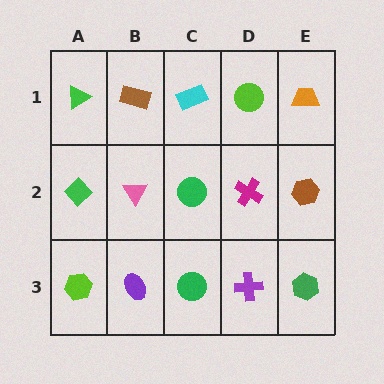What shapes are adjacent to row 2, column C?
A cyan rectangle (row 1, column C), a green circle (row 3, column C), a pink triangle (row 2, column B), a magenta cross (row 2, column D).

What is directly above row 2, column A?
A green triangle.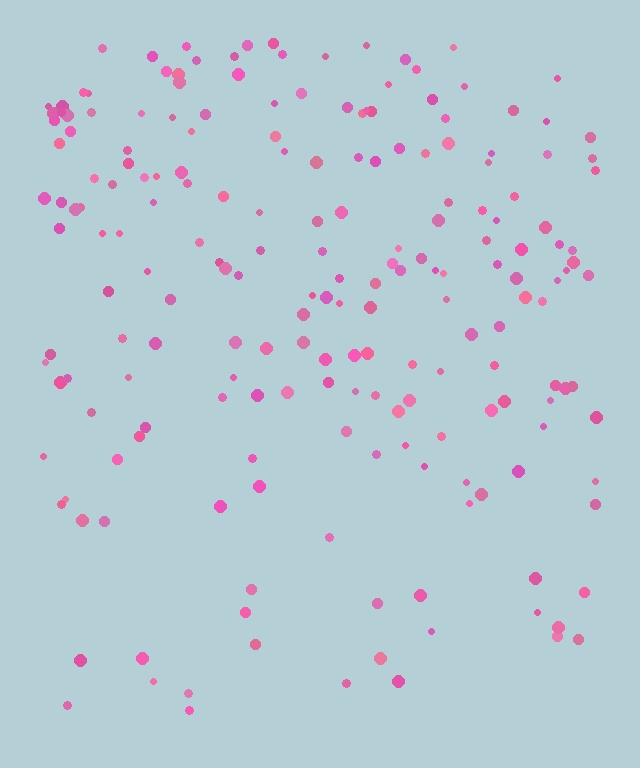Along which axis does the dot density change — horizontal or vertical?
Vertical.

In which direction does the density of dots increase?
From bottom to top, with the top side densest.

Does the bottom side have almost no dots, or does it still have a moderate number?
Still a moderate number, just noticeably fewer than the top.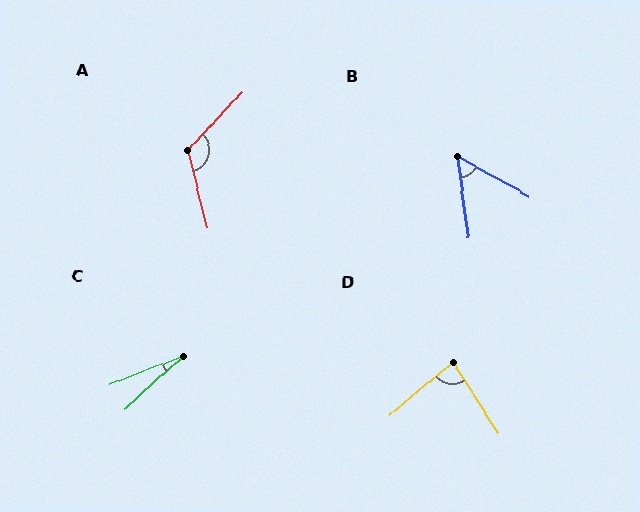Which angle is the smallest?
C, at approximately 20 degrees.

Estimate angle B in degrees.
Approximately 53 degrees.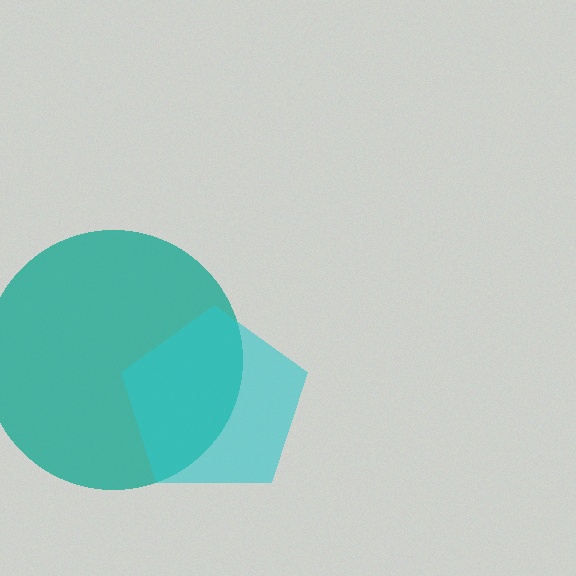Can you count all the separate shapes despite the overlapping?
Yes, there are 2 separate shapes.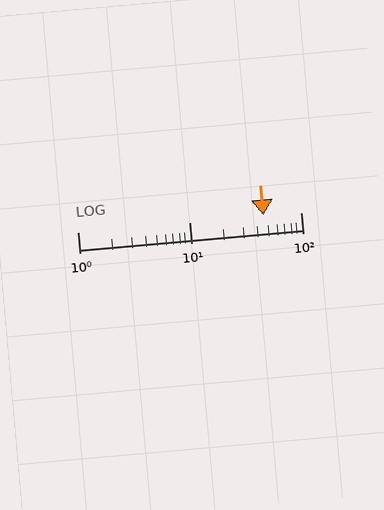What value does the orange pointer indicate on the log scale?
The pointer indicates approximately 46.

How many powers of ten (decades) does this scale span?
The scale spans 2 decades, from 1 to 100.